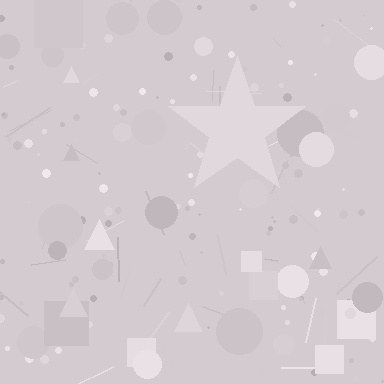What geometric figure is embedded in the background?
A star is embedded in the background.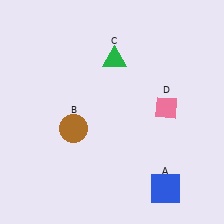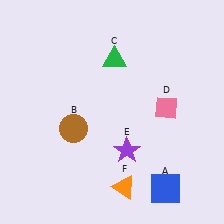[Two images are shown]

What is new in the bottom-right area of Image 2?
A purple star (E) was added in the bottom-right area of Image 2.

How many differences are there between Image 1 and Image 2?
There are 2 differences between the two images.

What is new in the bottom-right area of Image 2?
An orange triangle (F) was added in the bottom-right area of Image 2.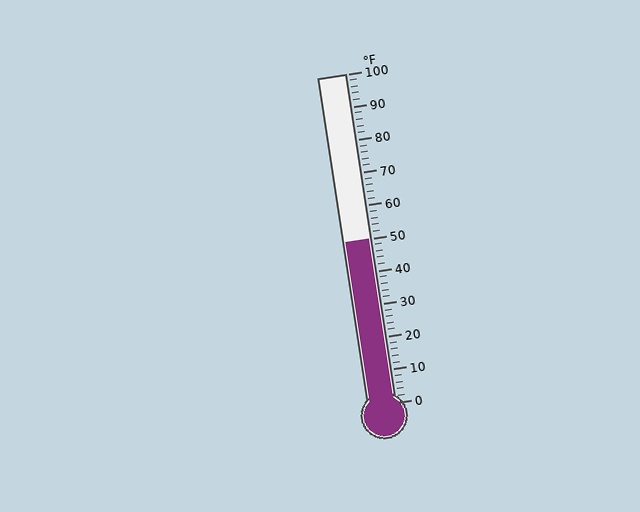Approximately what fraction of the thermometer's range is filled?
The thermometer is filled to approximately 50% of its range.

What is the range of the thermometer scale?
The thermometer scale ranges from 0°F to 100°F.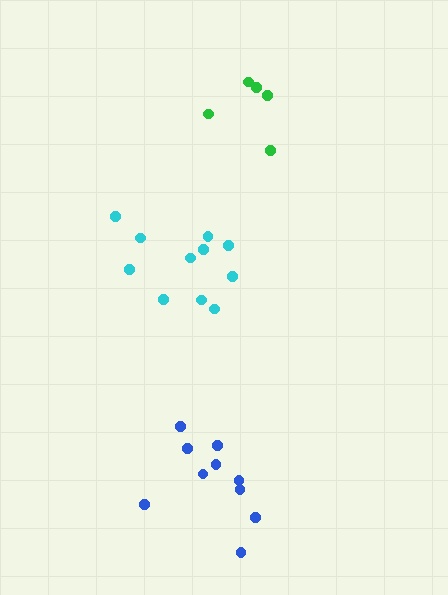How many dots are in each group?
Group 1: 11 dots, Group 2: 5 dots, Group 3: 10 dots (26 total).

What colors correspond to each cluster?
The clusters are colored: cyan, green, blue.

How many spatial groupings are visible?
There are 3 spatial groupings.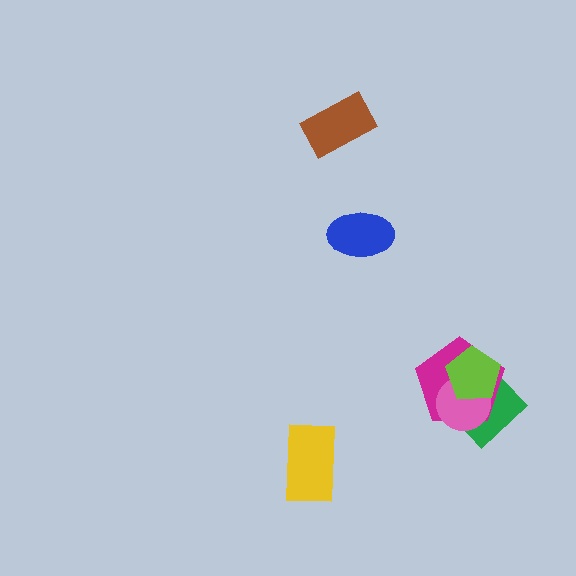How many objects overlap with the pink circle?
3 objects overlap with the pink circle.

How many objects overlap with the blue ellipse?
0 objects overlap with the blue ellipse.